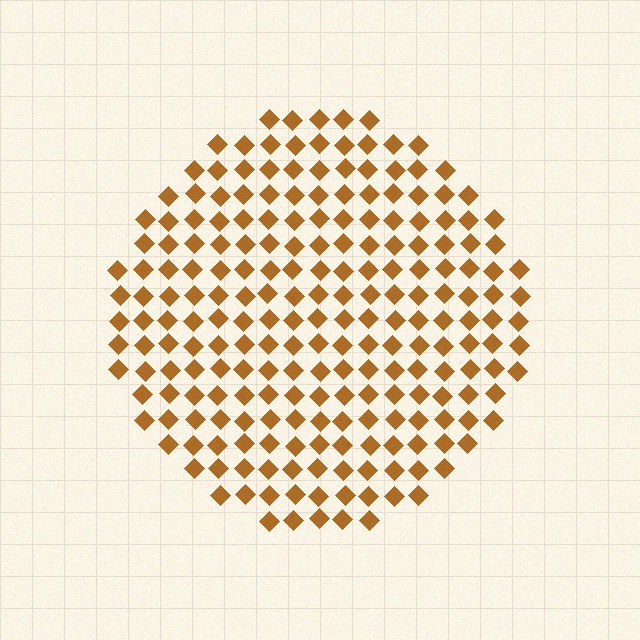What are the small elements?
The small elements are diamonds.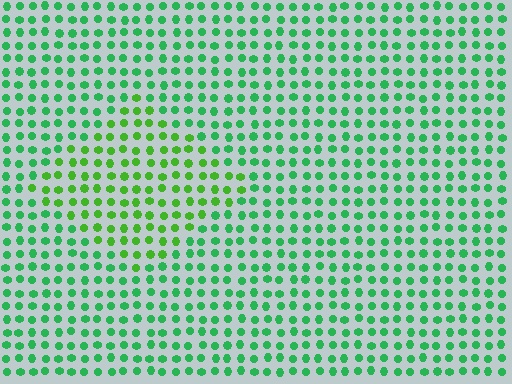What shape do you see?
I see a diamond.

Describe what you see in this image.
The image is filled with small green elements in a uniform arrangement. A diamond-shaped region is visible where the elements are tinted to a slightly different hue, forming a subtle color boundary.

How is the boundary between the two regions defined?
The boundary is defined purely by a slight shift in hue (about 29 degrees). Spacing, size, and orientation are identical on both sides.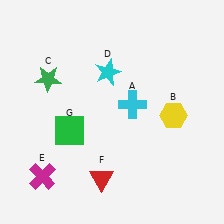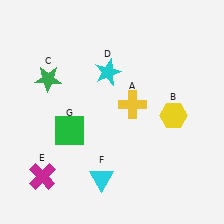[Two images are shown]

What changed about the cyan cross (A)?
In Image 1, A is cyan. In Image 2, it changed to yellow.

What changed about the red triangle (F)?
In Image 1, F is red. In Image 2, it changed to cyan.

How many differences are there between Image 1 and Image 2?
There are 2 differences between the two images.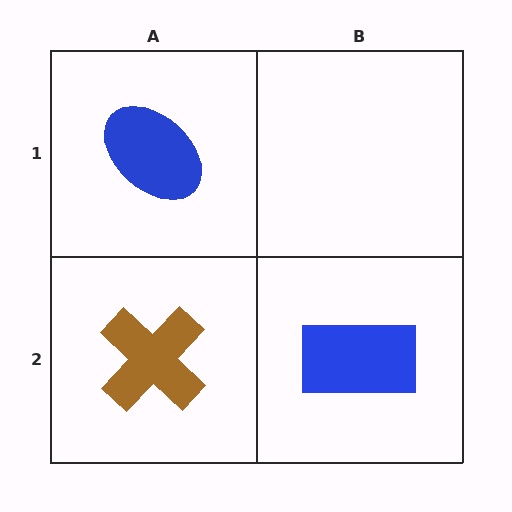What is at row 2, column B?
A blue rectangle.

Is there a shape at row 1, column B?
No, that cell is empty.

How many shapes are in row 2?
2 shapes.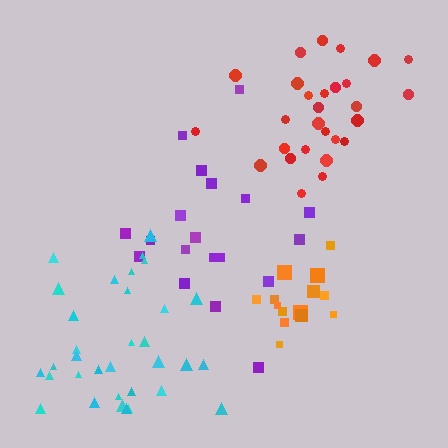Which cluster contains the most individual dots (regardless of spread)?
Cyan (33).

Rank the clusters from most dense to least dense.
orange, red, cyan, purple.